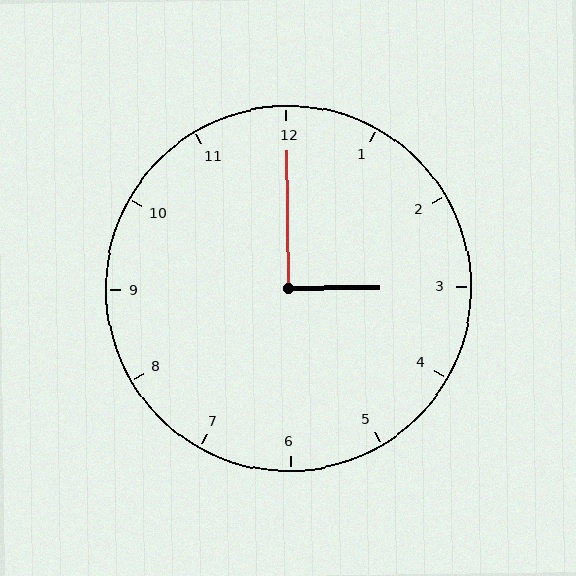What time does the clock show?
3:00.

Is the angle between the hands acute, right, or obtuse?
It is right.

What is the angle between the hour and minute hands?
Approximately 90 degrees.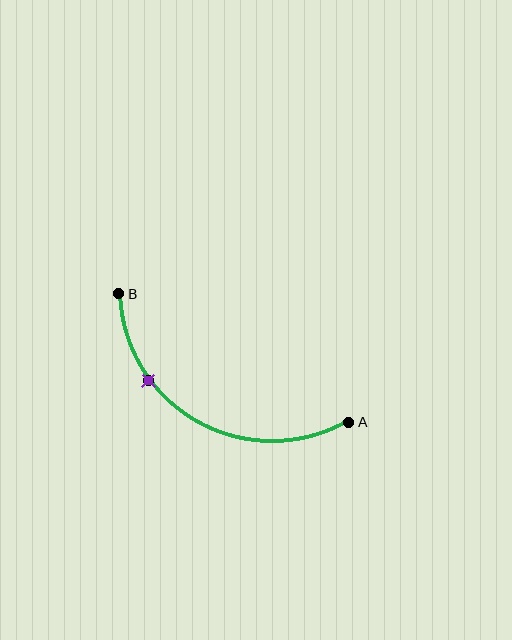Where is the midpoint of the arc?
The arc midpoint is the point on the curve farthest from the straight line joining A and B. It sits below that line.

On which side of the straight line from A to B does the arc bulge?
The arc bulges below the straight line connecting A and B.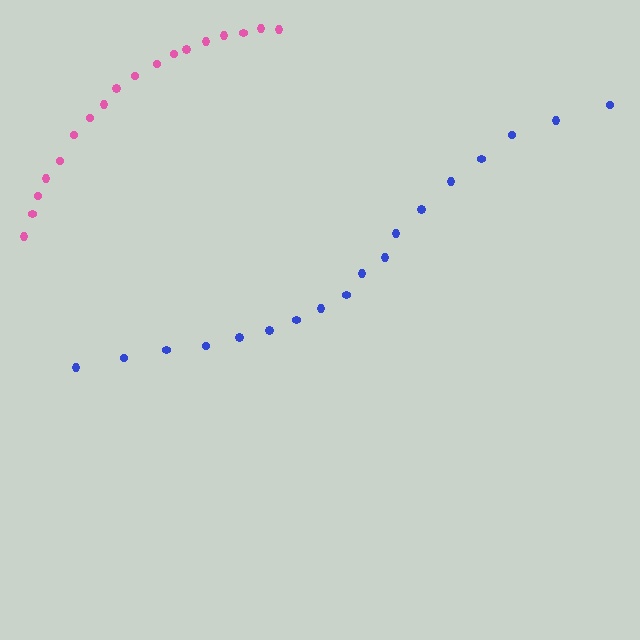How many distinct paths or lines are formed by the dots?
There are 2 distinct paths.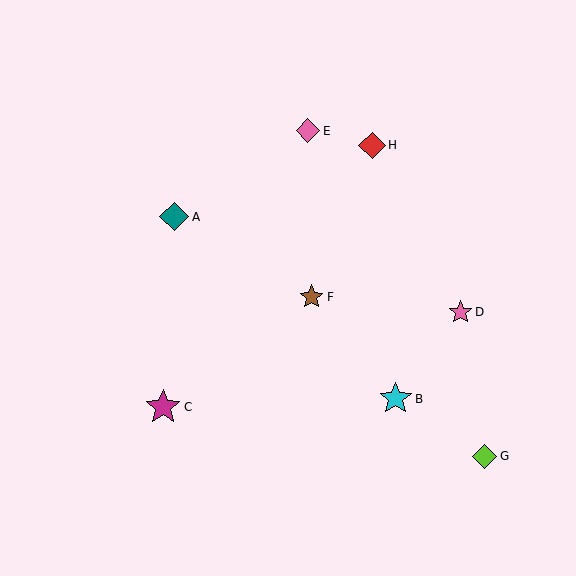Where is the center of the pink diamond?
The center of the pink diamond is at (308, 131).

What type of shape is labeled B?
Shape B is a cyan star.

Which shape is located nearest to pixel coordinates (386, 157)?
The red diamond (labeled H) at (372, 145) is nearest to that location.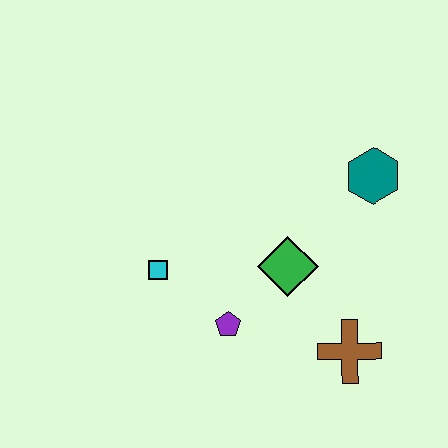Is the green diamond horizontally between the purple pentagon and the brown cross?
Yes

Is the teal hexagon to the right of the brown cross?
Yes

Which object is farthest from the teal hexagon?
The cyan square is farthest from the teal hexagon.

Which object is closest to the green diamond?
The purple pentagon is closest to the green diamond.